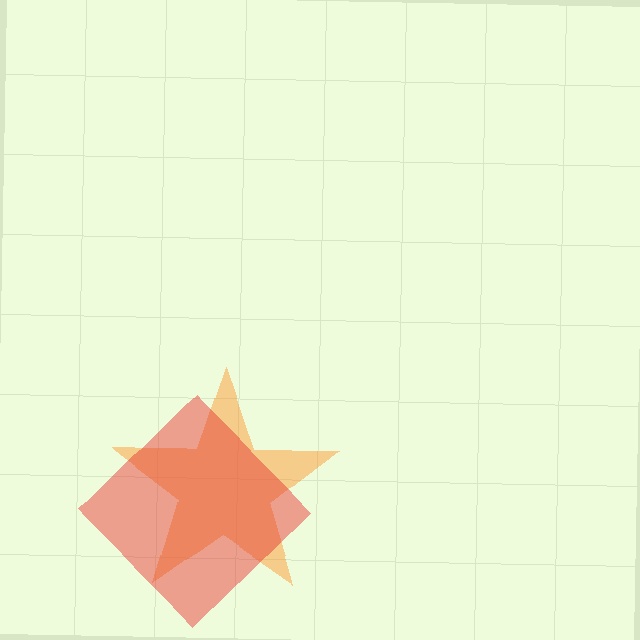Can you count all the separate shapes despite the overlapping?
Yes, there are 2 separate shapes.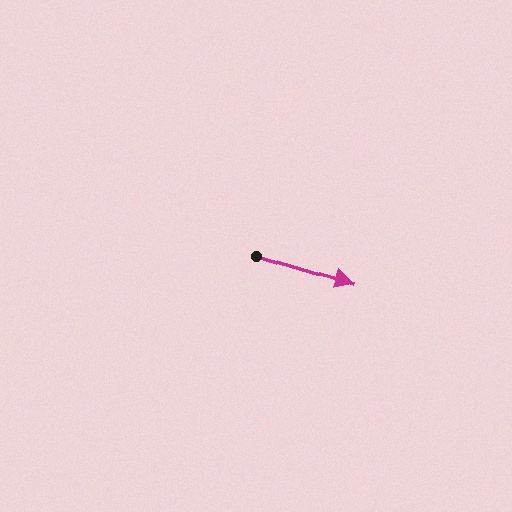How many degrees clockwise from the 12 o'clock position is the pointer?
Approximately 107 degrees.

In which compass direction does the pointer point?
East.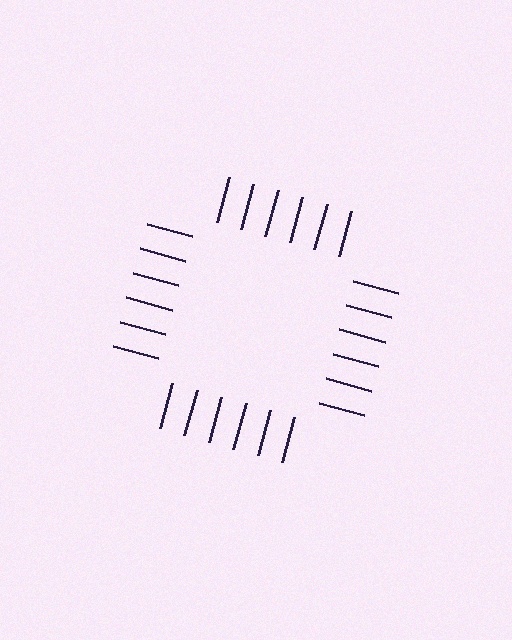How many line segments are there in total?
24 — 6 along each of the 4 edges.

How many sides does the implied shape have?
4 sides — the line-ends trace a square.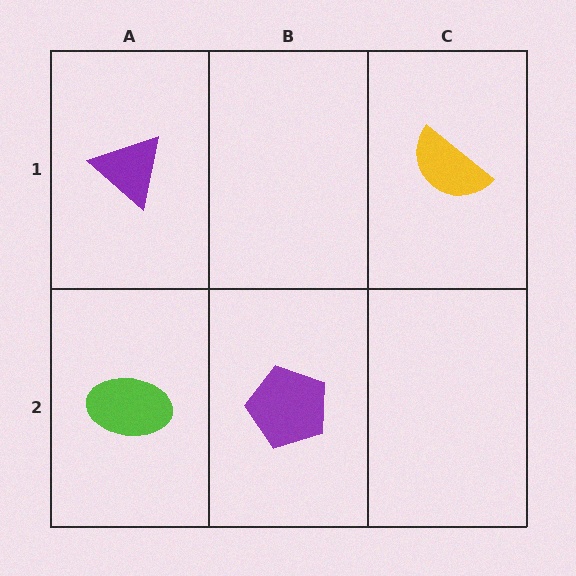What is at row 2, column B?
A purple pentagon.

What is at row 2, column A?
A lime ellipse.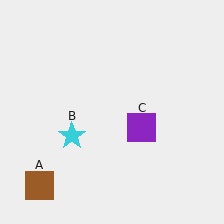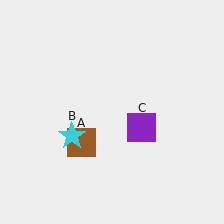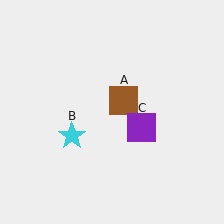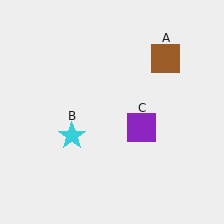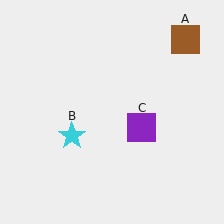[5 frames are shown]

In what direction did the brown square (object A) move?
The brown square (object A) moved up and to the right.